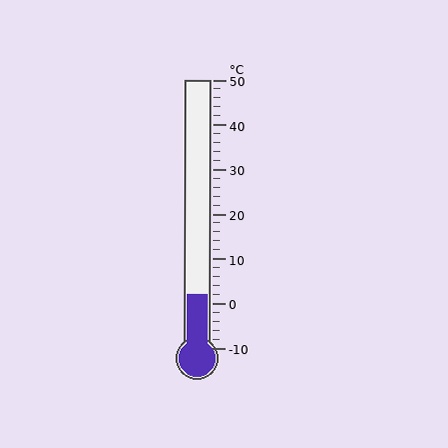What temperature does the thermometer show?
The thermometer shows approximately 2°C.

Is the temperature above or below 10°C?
The temperature is below 10°C.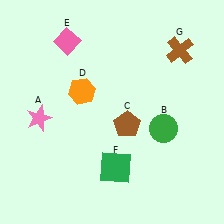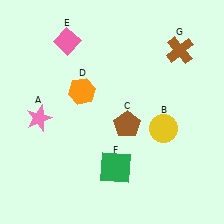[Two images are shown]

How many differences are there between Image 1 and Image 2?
There is 1 difference between the two images.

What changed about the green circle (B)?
In Image 1, B is green. In Image 2, it changed to yellow.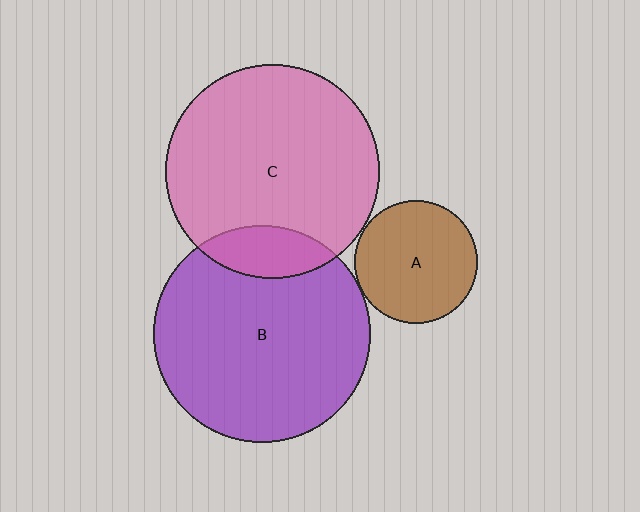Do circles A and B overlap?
Yes.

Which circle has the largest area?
Circle B (purple).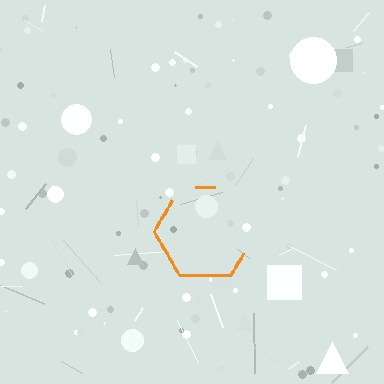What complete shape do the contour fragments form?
The contour fragments form a hexagon.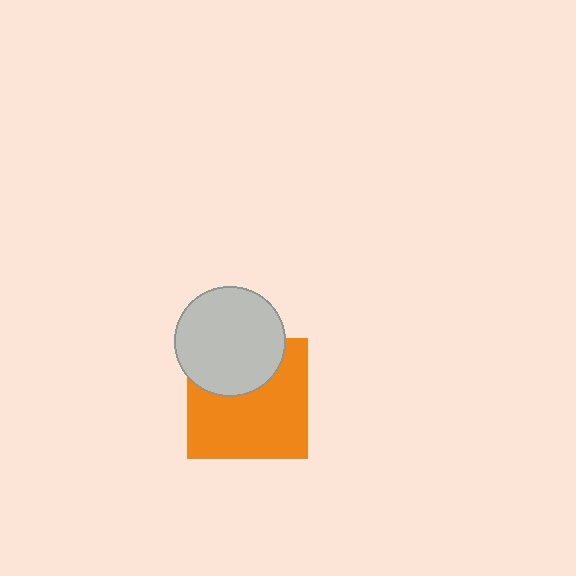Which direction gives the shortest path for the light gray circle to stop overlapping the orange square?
Moving up gives the shortest separation.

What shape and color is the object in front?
The object in front is a light gray circle.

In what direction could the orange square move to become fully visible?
The orange square could move down. That would shift it out from behind the light gray circle entirely.